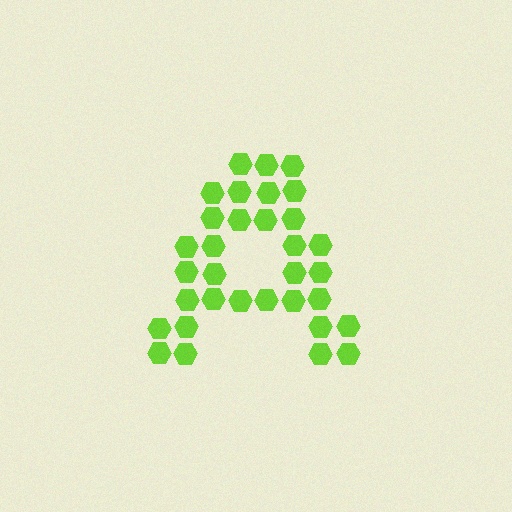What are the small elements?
The small elements are hexagons.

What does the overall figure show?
The overall figure shows the letter A.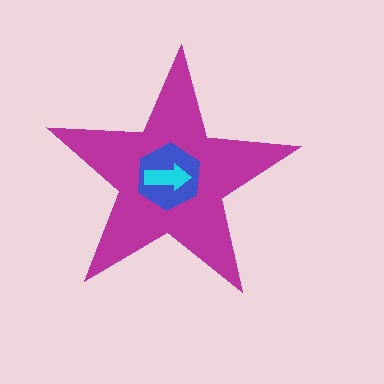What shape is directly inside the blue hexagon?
The cyan arrow.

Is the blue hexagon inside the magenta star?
Yes.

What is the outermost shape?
The magenta star.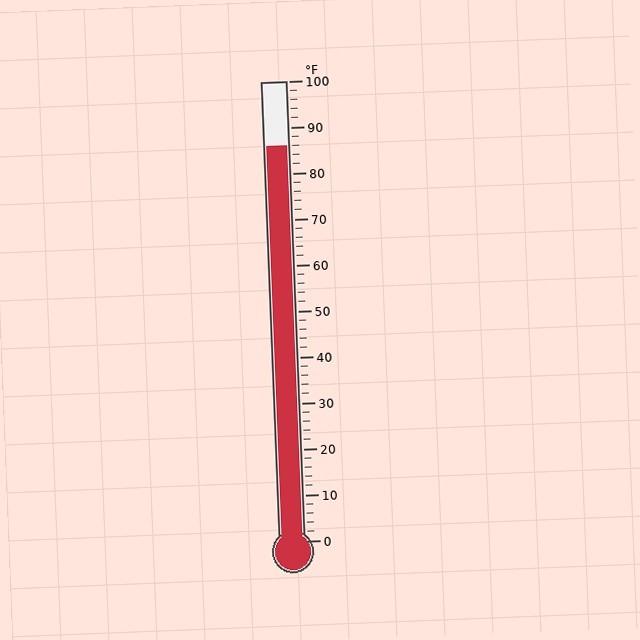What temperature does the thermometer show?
The thermometer shows approximately 86°F.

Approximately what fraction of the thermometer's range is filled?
The thermometer is filled to approximately 85% of its range.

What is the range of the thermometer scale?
The thermometer scale ranges from 0°F to 100°F.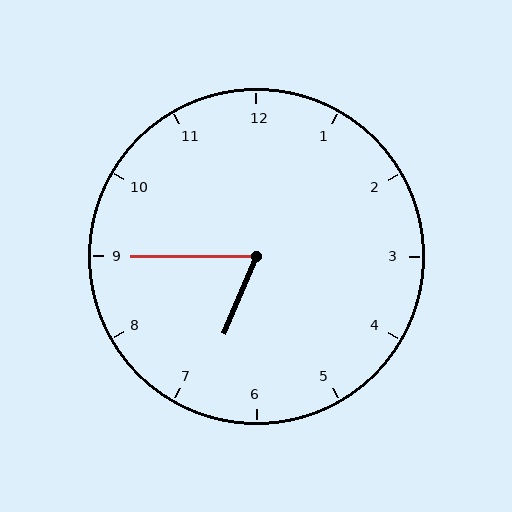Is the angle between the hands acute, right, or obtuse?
It is acute.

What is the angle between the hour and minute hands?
Approximately 68 degrees.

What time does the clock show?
6:45.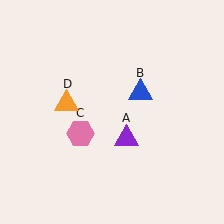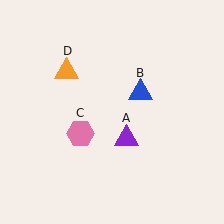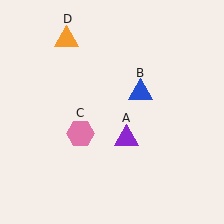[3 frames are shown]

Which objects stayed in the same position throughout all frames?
Purple triangle (object A) and blue triangle (object B) and pink hexagon (object C) remained stationary.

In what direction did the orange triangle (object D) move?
The orange triangle (object D) moved up.